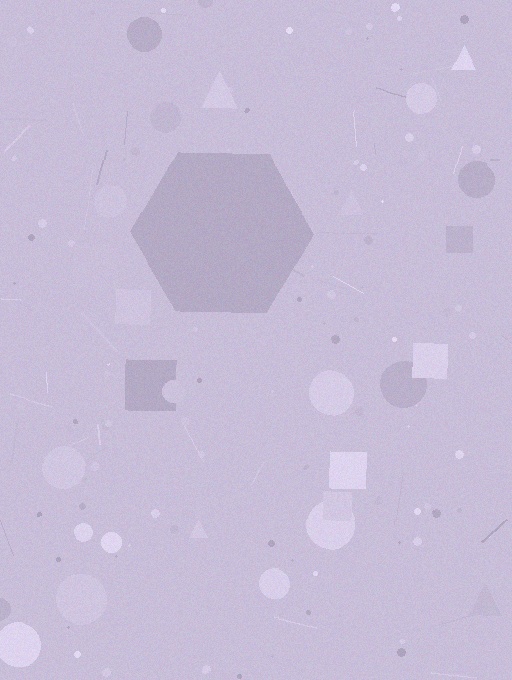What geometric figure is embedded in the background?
A hexagon is embedded in the background.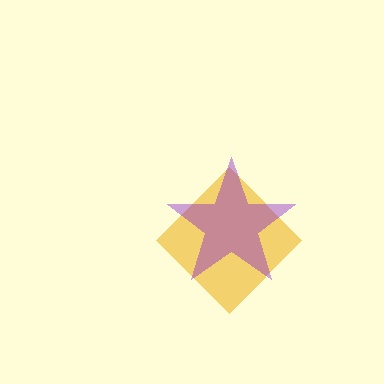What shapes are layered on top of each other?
The layered shapes are: a yellow diamond, a purple star.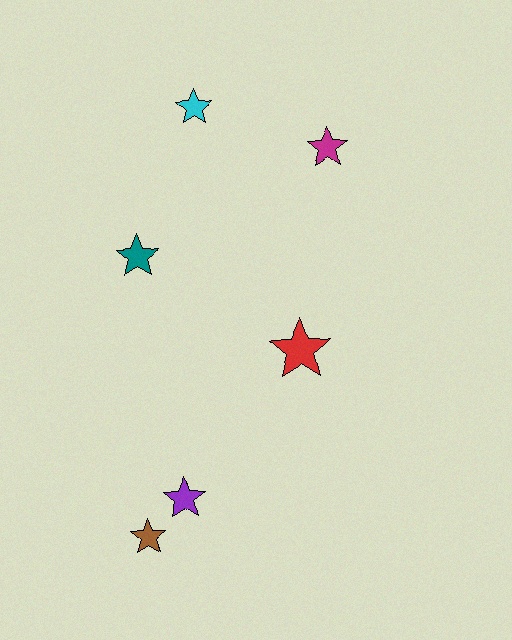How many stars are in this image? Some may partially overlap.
There are 6 stars.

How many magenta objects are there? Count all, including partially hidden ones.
There is 1 magenta object.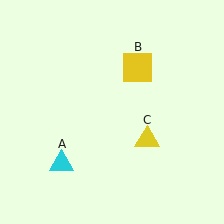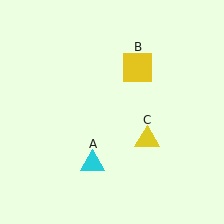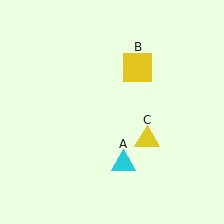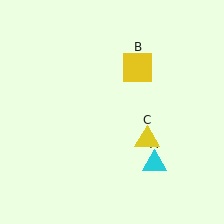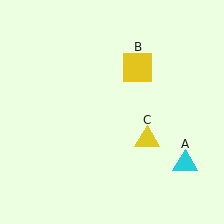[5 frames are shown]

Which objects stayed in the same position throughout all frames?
Yellow square (object B) and yellow triangle (object C) remained stationary.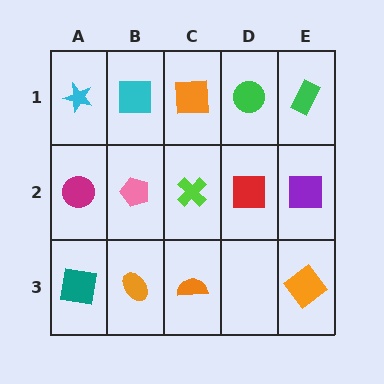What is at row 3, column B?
An orange ellipse.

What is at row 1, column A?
A cyan star.